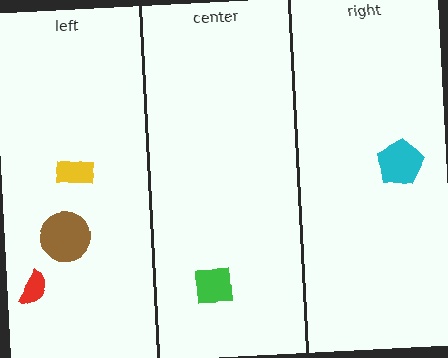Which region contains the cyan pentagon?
The right region.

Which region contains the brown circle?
The left region.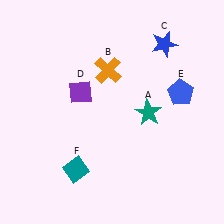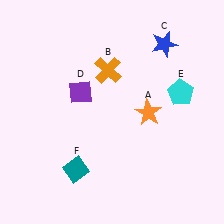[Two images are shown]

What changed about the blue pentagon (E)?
In Image 1, E is blue. In Image 2, it changed to cyan.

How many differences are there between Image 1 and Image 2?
There are 2 differences between the two images.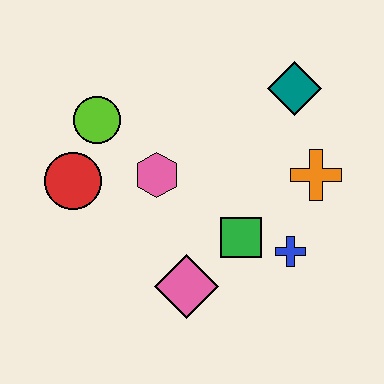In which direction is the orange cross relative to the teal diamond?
The orange cross is below the teal diamond.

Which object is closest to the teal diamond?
The orange cross is closest to the teal diamond.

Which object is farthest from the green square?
The lime circle is farthest from the green square.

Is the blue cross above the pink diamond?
Yes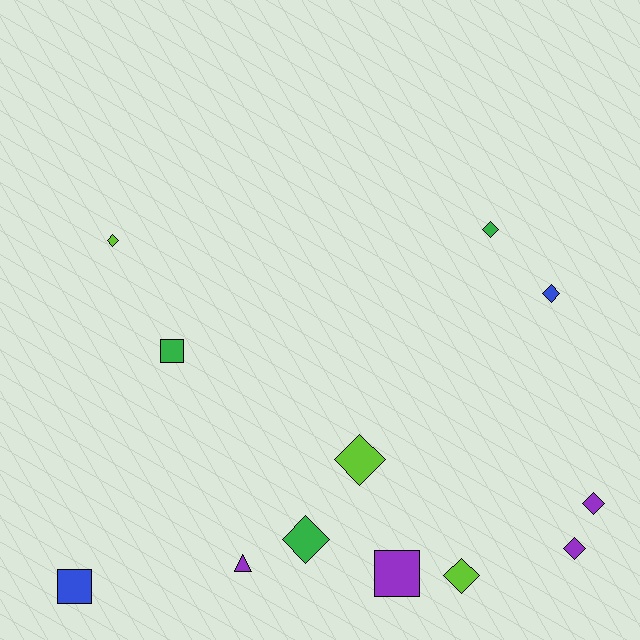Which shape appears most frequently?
Diamond, with 8 objects.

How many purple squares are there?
There is 1 purple square.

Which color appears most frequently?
Purple, with 4 objects.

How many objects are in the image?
There are 12 objects.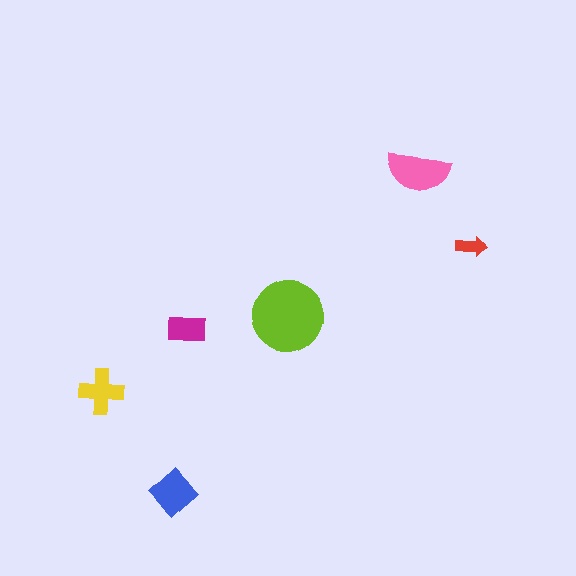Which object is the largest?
The lime circle.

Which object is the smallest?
The red arrow.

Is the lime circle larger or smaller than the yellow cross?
Larger.